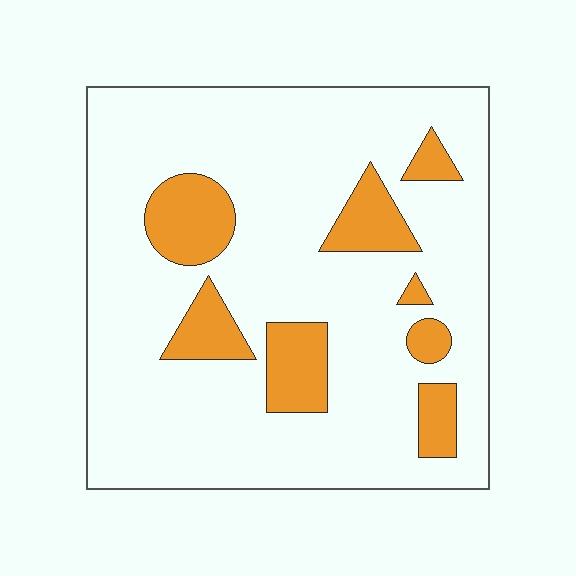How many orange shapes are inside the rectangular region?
8.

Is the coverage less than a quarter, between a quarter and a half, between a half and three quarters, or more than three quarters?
Less than a quarter.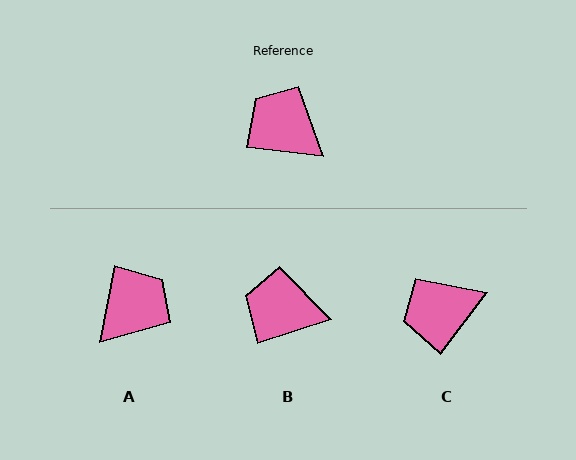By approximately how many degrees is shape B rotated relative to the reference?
Approximately 25 degrees counter-clockwise.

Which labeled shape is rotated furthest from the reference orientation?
A, about 94 degrees away.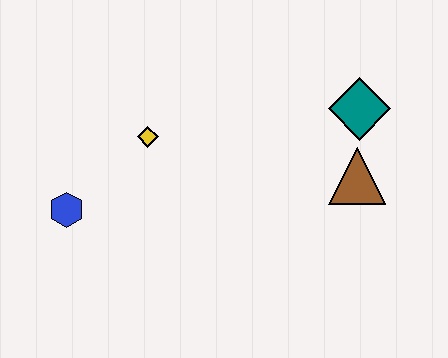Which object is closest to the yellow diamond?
The blue hexagon is closest to the yellow diamond.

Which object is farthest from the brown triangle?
The blue hexagon is farthest from the brown triangle.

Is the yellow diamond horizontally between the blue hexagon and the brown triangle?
Yes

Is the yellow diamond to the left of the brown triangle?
Yes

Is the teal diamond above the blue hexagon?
Yes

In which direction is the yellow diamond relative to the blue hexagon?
The yellow diamond is to the right of the blue hexagon.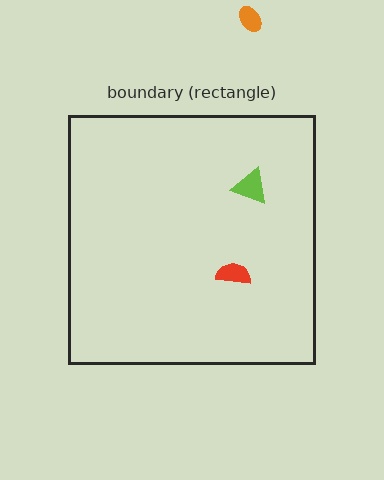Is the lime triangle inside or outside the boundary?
Inside.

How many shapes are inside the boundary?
2 inside, 1 outside.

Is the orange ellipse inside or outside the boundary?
Outside.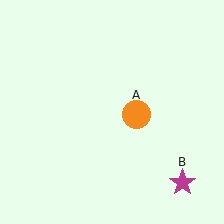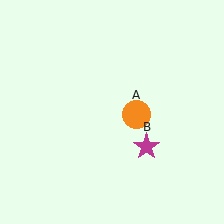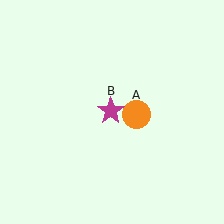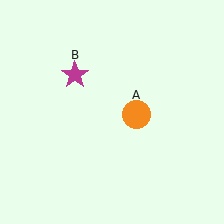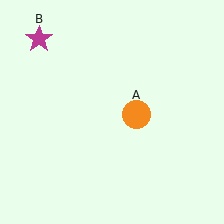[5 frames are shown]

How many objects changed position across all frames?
1 object changed position: magenta star (object B).